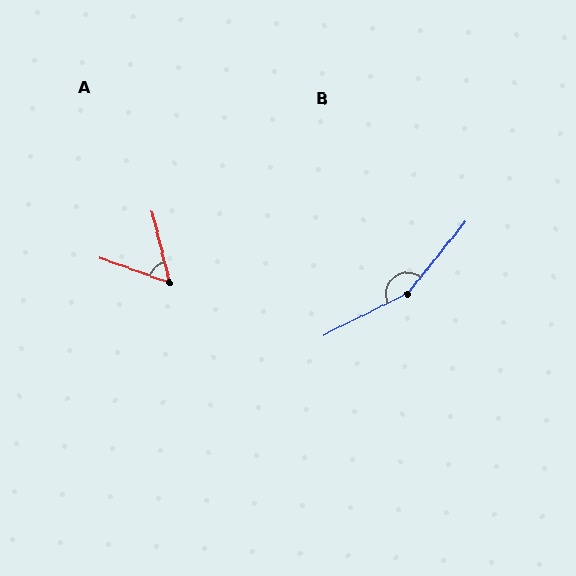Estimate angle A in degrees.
Approximately 57 degrees.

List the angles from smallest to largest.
A (57°), B (156°).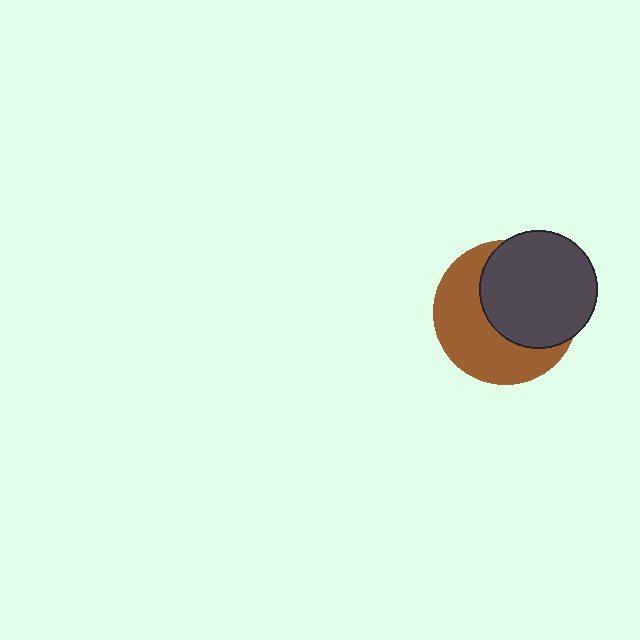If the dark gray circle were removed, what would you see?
You would see the complete brown circle.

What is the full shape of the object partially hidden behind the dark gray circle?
The partially hidden object is a brown circle.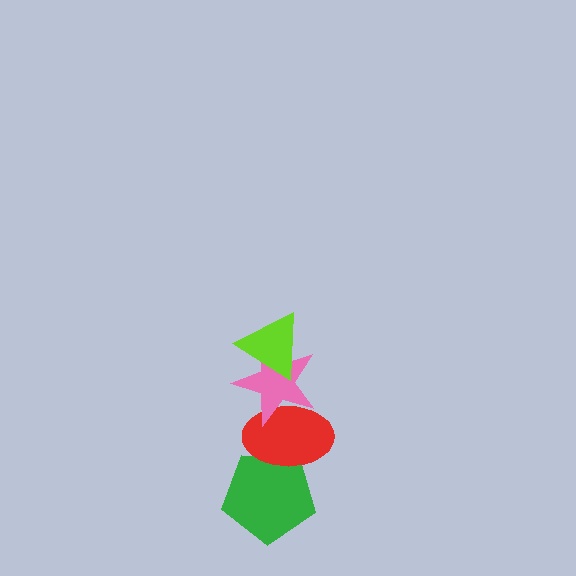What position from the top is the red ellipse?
The red ellipse is 3rd from the top.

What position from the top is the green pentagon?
The green pentagon is 4th from the top.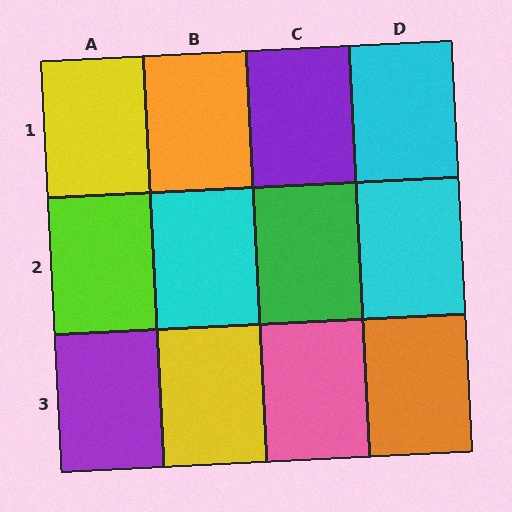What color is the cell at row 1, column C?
Purple.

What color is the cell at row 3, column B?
Yellow.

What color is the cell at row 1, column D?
Cyan.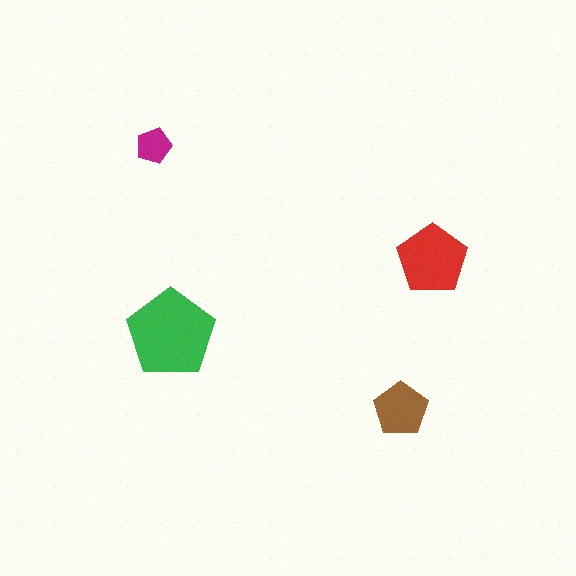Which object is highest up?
The magenta pentagon is topmost.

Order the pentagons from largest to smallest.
the green one, the red one, the brown one, the magenta one.